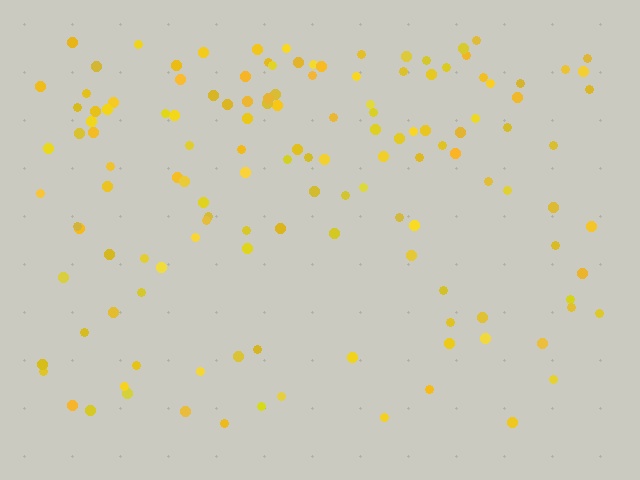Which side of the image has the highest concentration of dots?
The top.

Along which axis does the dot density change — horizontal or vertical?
Vertical.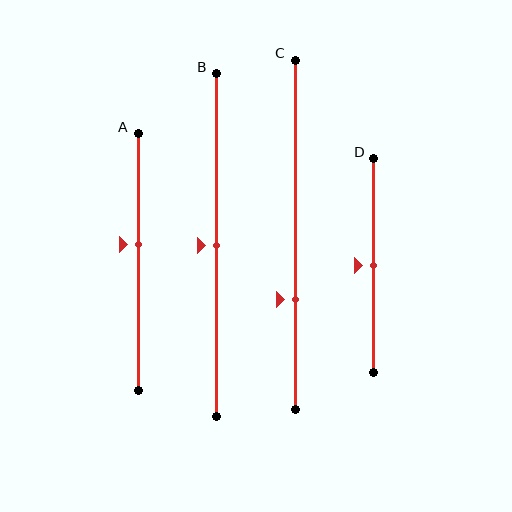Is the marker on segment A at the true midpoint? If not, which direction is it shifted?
No, the marker on segment A is shifted upward by about 7% of the segment length.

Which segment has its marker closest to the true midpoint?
Segment B has its marker closest to the true midpoint.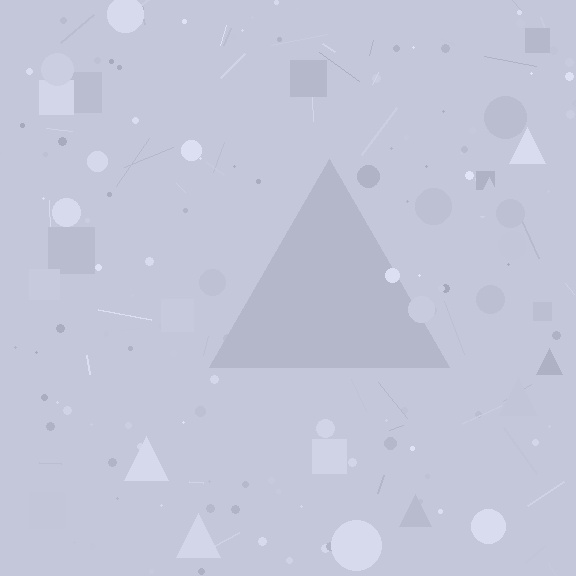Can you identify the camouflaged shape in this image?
The camouflaged shape is a triangle.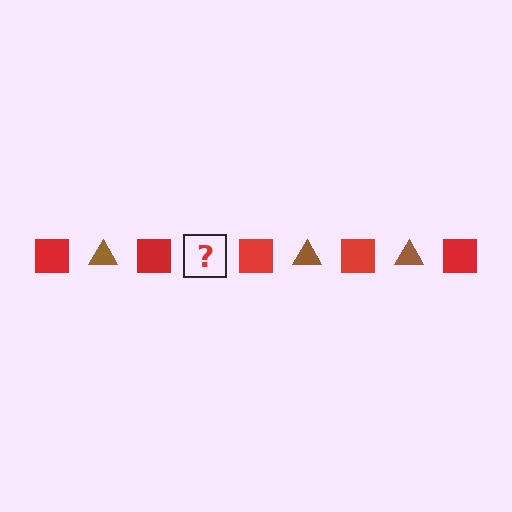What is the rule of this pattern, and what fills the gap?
The rule is that the pattern alternates between red square and brown triangle. The gap should be filled with a brown triangle.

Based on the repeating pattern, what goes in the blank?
The blank should be a brown triangle.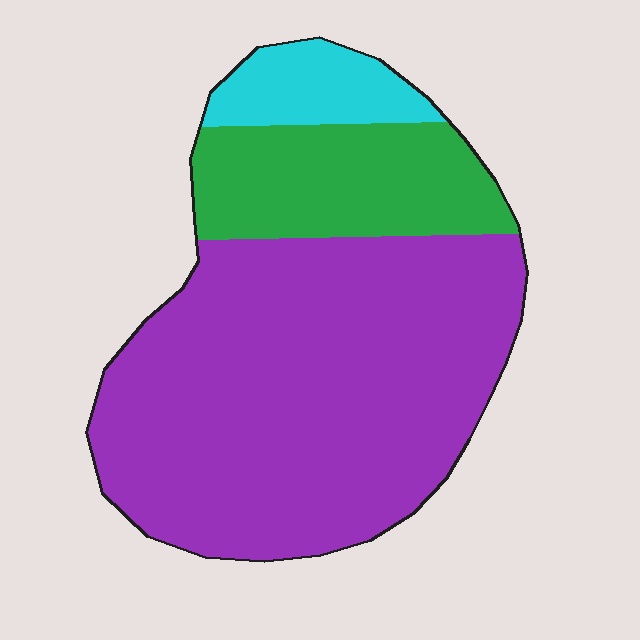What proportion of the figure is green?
Green takes up about one fifth (1/5) of the figure.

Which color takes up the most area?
Purple, at roughly 70%.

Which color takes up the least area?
Cyan, at roughly 10%.